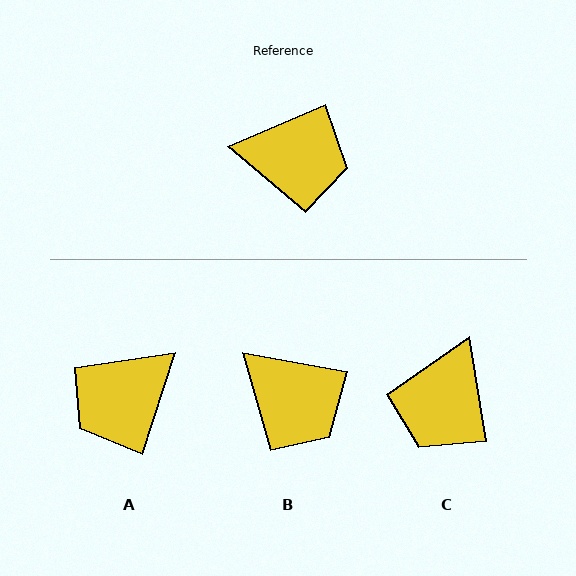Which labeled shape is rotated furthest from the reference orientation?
A, about 131 degrees away.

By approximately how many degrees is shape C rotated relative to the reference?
Approximately 105 degrees clockwise.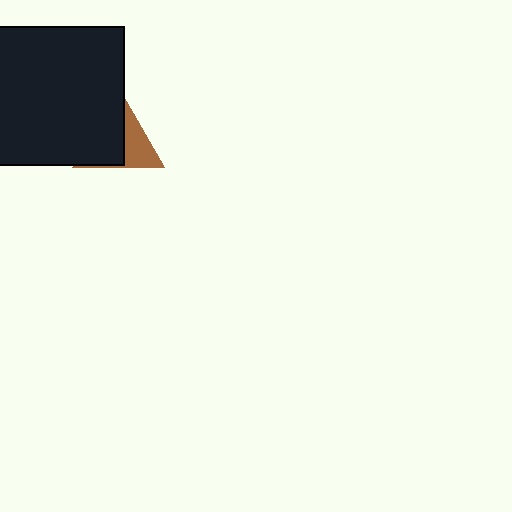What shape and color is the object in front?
The object in front is a black square.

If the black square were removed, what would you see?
You would see the complete brown triangle.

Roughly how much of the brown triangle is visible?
A small part of it is visible (roughly 39%).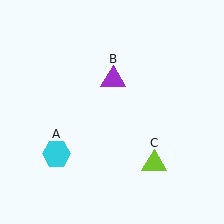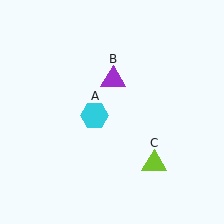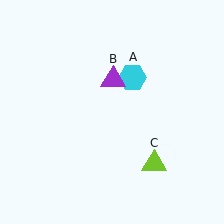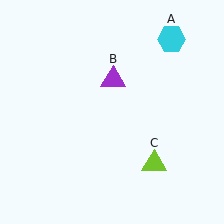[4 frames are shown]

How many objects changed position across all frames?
1 object changed position: cyan hexagon (object A).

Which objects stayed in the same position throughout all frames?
Purple triangle (object B) and lime triangle (object C) remained stationary.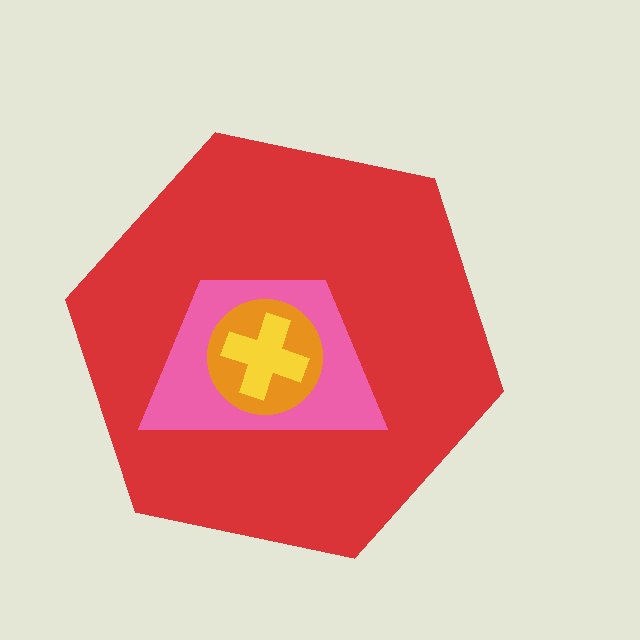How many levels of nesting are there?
4.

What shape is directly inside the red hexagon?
The pink trapezoid.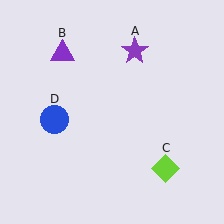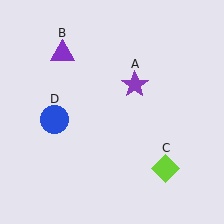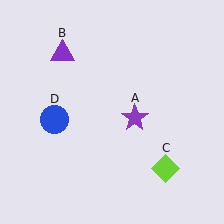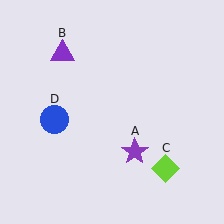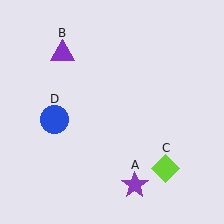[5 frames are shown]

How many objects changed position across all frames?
1 object changed position: purple star (object A).